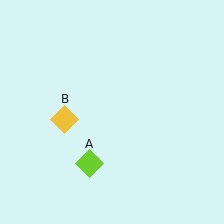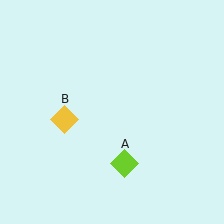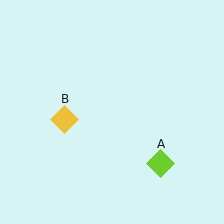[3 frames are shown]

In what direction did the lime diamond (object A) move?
The lime diamond (object A) moved right.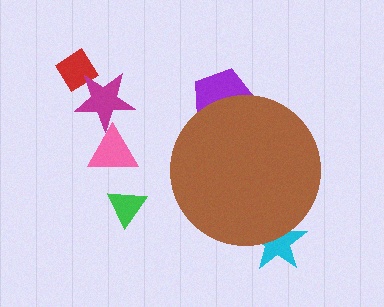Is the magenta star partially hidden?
No, the magenta star is fully visible.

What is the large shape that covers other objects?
A brown circle.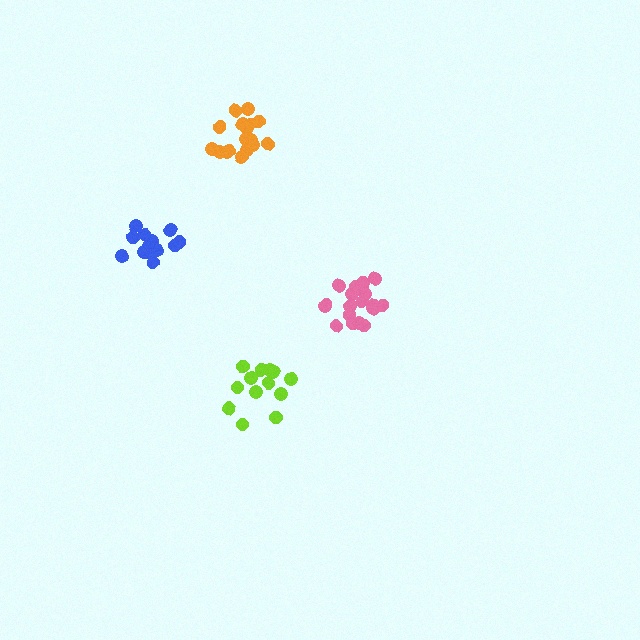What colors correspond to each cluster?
The clusters are colored: orange, pink, blue, lime.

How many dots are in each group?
Group 1: 17 dots, Group 2: 19 dots, Group 3: 13 dots, Group 4: 13 dots (62 total).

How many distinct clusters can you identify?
There are 4 distinct clusters.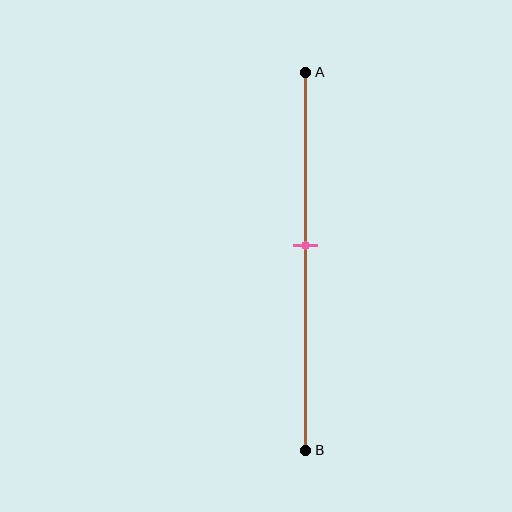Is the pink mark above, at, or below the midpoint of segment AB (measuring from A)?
The pink mark is above the midpoint of segment AB.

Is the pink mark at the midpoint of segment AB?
No, the mark is at about 45% from A, not at the 50% midpoint.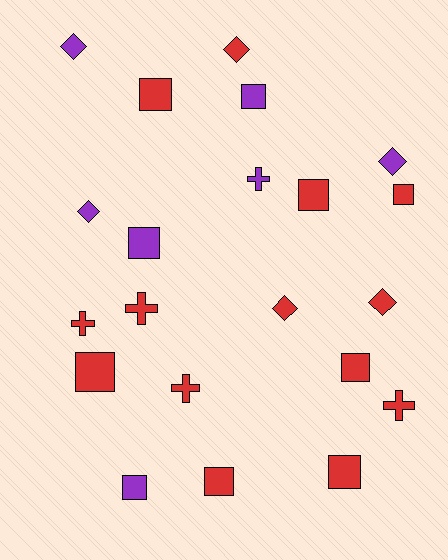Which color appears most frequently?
Red, with 14 objects.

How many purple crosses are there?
There is 1 purple cross.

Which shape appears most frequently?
Square, with 10 objects.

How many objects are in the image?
There are 21 objects.